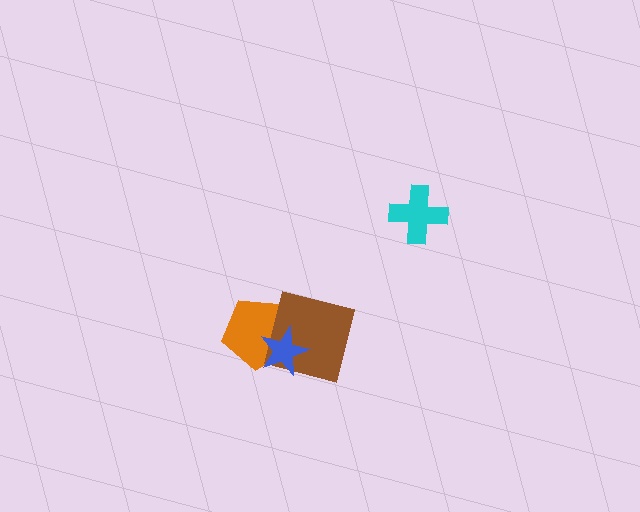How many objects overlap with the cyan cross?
0 objects overlap with the cyan cross.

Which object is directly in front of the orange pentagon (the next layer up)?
The brown square is directly in front of the orange pentagon.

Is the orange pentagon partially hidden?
Yes, it is partially covered by another shape.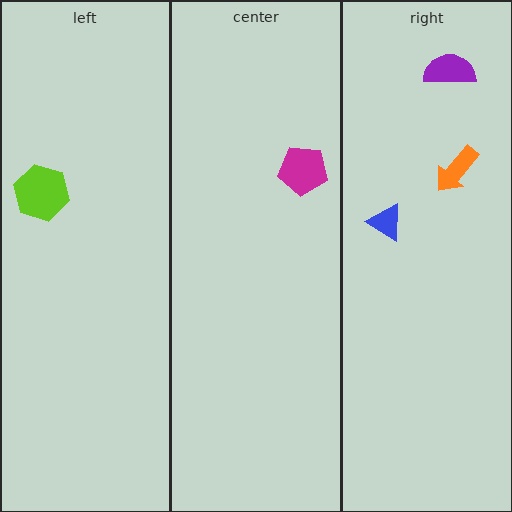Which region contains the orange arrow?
The right region.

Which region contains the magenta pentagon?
The center region.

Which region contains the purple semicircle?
The right region.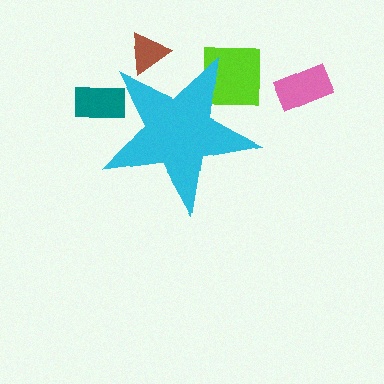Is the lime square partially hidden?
Yes, the lime square is partially hidden behind the cyan star.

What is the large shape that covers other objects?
A cyan star.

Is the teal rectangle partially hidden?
Yes, the teal rectangle is partially hidden behind the cyan star.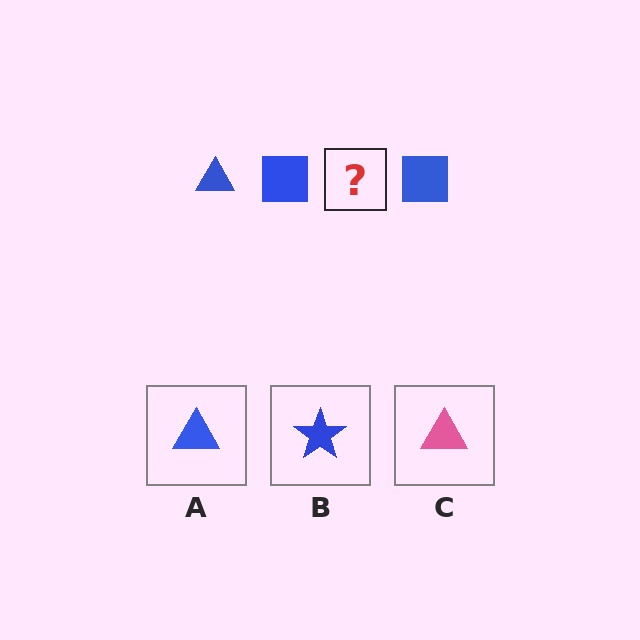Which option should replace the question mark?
Option A.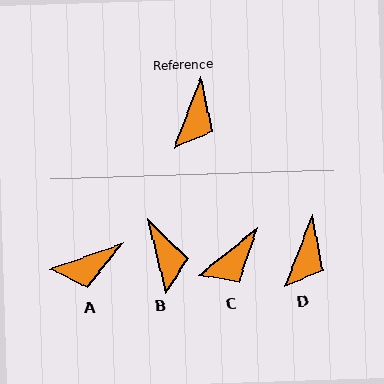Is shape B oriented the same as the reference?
No, it is off by about 34 degrees.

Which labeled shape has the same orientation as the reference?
D.